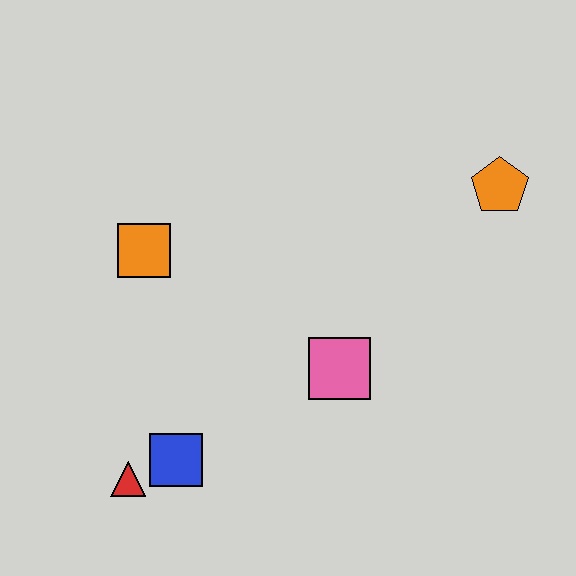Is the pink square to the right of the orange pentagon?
No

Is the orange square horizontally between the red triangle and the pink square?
Yes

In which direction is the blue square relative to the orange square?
The blue square is below the orange square.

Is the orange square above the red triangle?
Yes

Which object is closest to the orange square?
The blue square is closest to the orange square.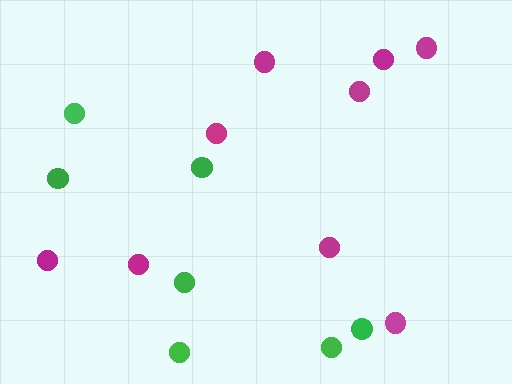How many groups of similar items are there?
There are 2 groups: one group of green circles (7) and one group of magenta circles (9).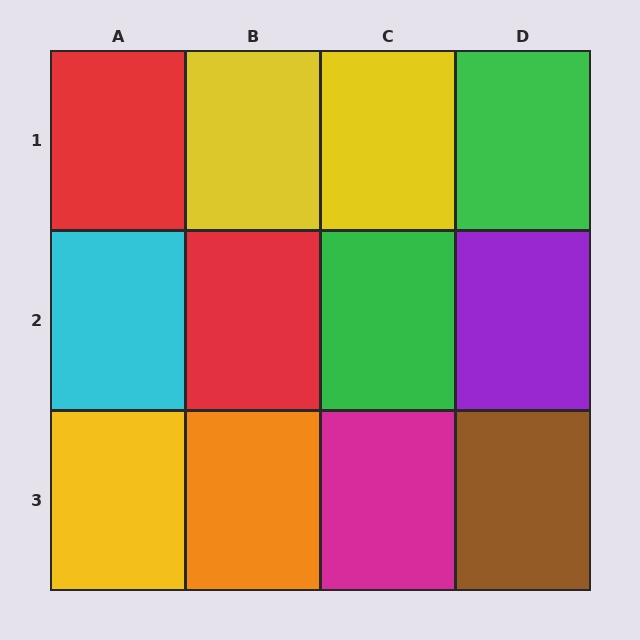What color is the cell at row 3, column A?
Yellow.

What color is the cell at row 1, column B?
Yellow.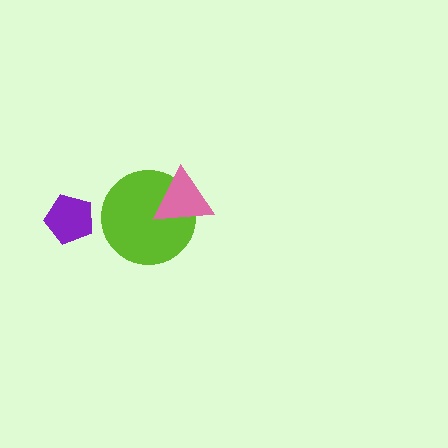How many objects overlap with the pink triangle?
1 object overlaps with the pink triangle.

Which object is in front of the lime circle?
The pink triangle is in front of the lime circle.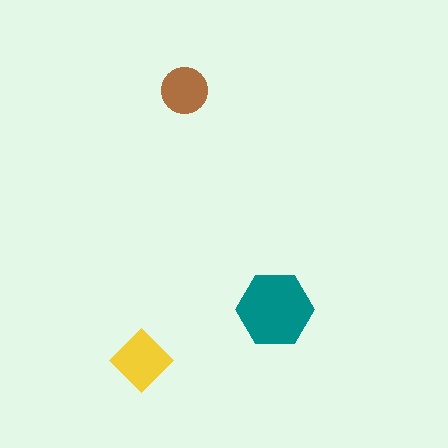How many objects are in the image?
There are 3 objects in the image.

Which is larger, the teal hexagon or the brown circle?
The teal hexagon.